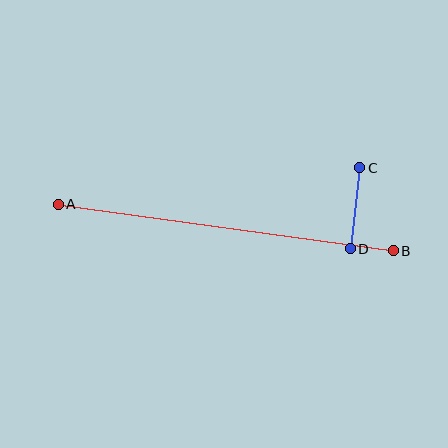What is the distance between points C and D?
The distance is approximately 81 pixels.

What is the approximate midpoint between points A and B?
The midpoint is at approximately (226, 227) pixels.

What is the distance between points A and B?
The distance is approximately 338 pixels.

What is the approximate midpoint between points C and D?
The midpoint is at approximately (355, 208) pixels.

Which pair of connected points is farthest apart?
Points A and B are farthest apart.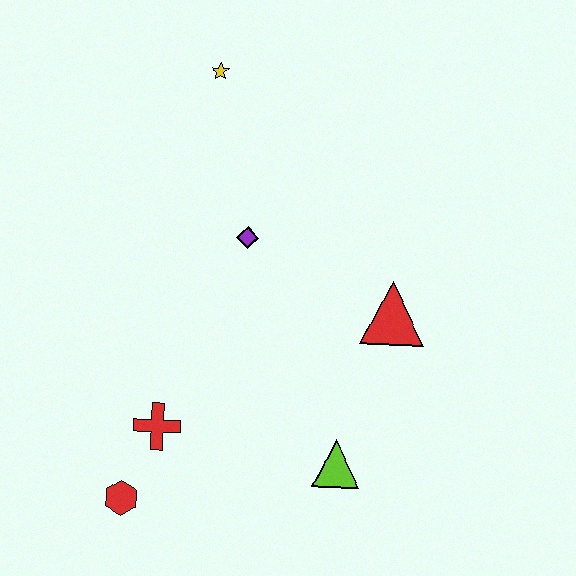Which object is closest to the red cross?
The red hexagon is closest to the red cross.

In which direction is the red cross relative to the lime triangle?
The red cross is to the left of the lime triangle.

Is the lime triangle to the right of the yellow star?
Yes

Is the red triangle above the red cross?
Yes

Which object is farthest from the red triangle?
The red hexagon is farthest from the red triangle.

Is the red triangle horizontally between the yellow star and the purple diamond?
No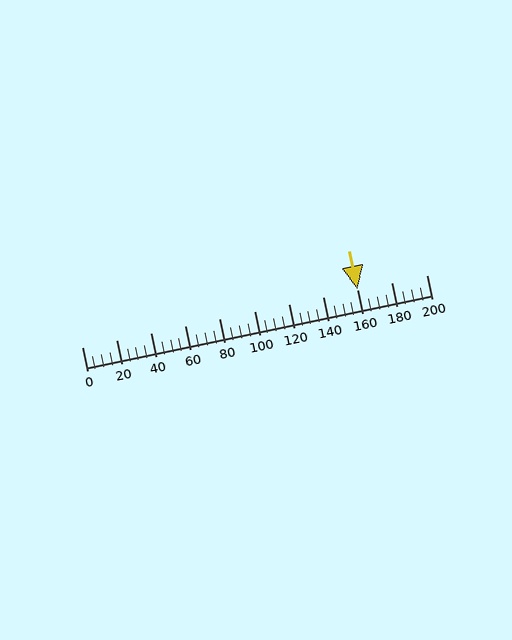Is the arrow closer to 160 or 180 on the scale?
The arrow is closer to 160.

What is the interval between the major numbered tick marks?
The major tick marks are spaced 20 units apart.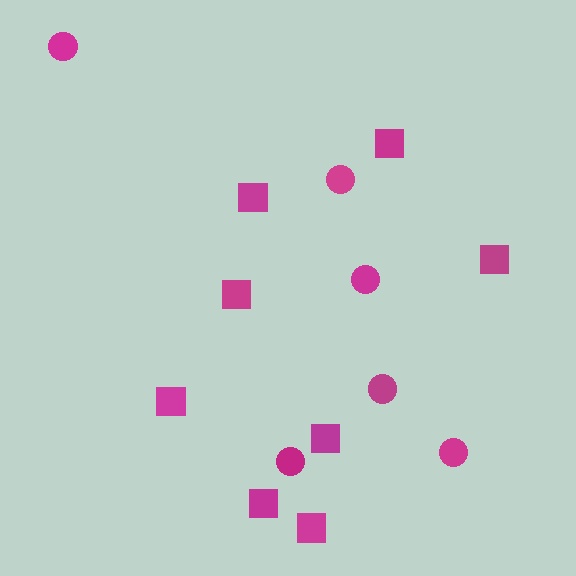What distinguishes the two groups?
There are 2 groups: one group of squares (8) and one group of circles (6).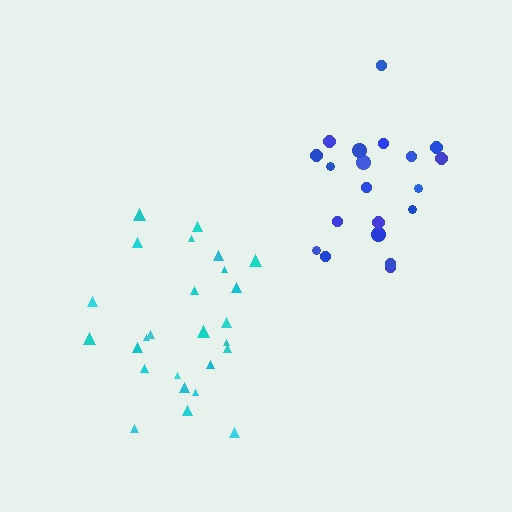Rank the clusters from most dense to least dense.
cyan, blue.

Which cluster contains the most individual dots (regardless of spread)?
Cyan (26).